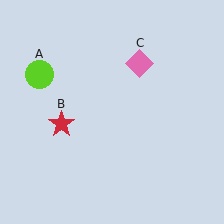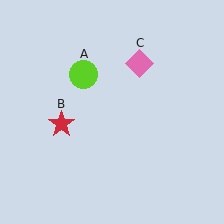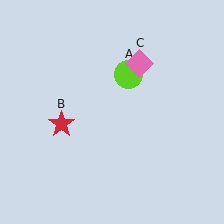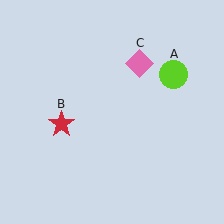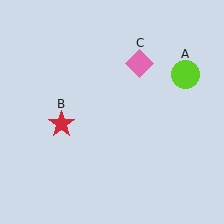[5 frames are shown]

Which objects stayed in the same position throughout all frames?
Red star (object B) and pink diamond (object C) remained stationary.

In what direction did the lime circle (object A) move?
The lime circle (object A) moved right.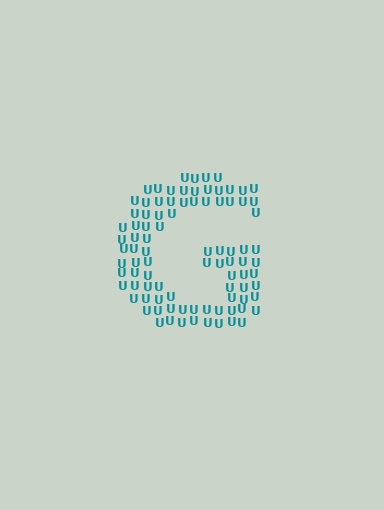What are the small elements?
The small elements are letter U's.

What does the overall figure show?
The overall figure shows the letter G.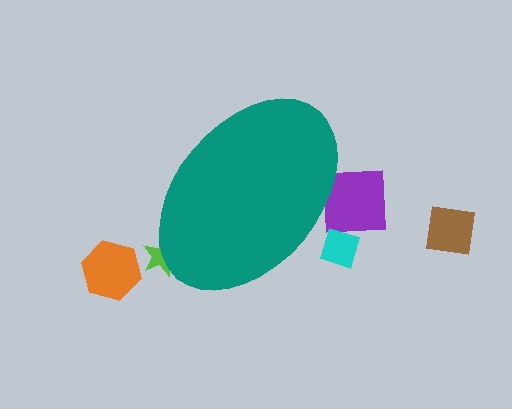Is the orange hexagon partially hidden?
No, the orange hexagon is fully visible.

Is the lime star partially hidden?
Yes, the lime star is partially hidden behind the teal ellipse.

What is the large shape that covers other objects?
A teal ellipse.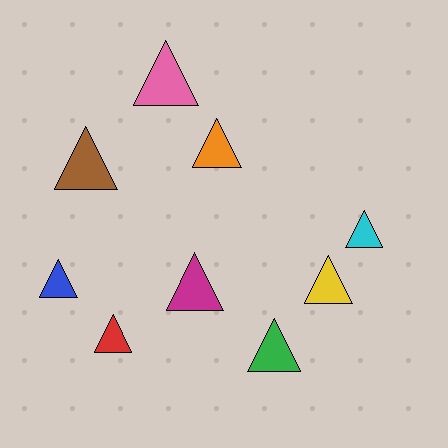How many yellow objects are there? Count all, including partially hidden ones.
There is 1 yellow object.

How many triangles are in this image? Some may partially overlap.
There are 9 triangles.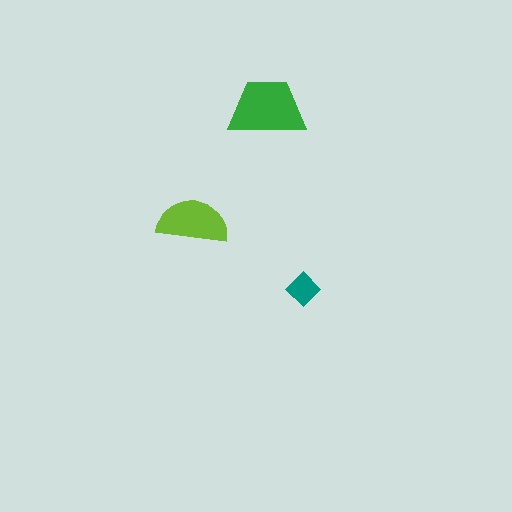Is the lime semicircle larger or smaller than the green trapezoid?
Smaller.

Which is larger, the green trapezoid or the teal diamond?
The green trapezoid.